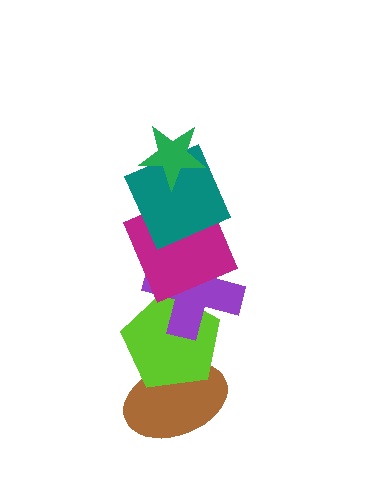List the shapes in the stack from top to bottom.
From top to bottom: the green star, the teal square, the magenta square, the purple cross, the lime pentagon, the brown ellipse.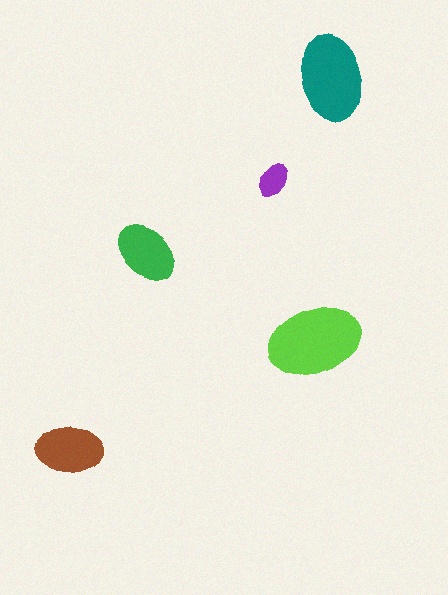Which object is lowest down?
The brown ellipse is bottommost.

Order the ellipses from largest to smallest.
the lime one, the teal one, the brown one, the green one, the purple one.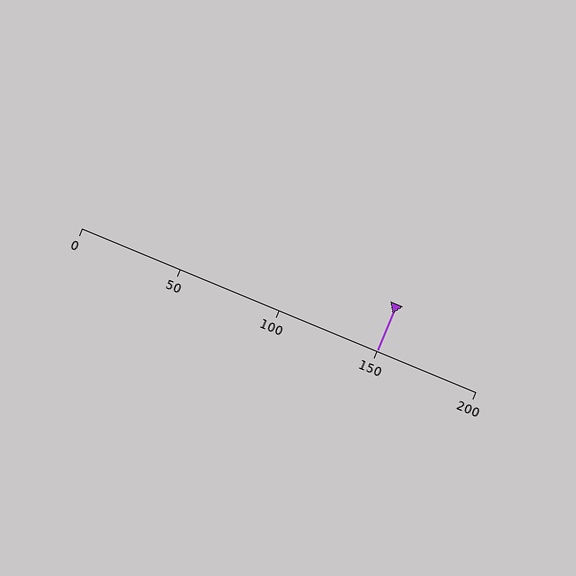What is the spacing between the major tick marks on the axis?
The major ticks are spaced 50 apart.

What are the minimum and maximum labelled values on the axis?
The axis runs from 0 to 200.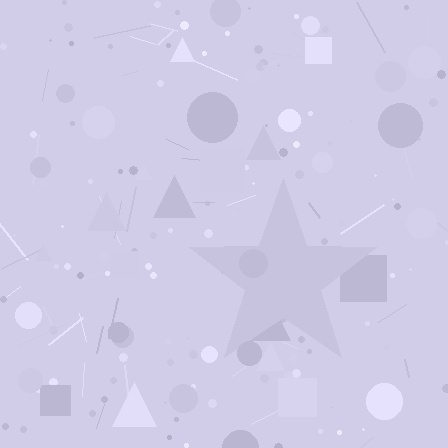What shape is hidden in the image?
A star is hidden in the image.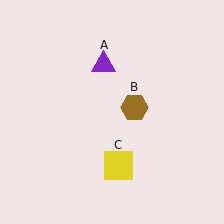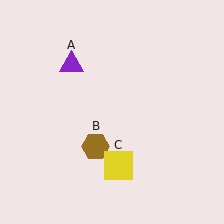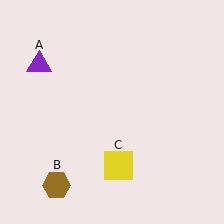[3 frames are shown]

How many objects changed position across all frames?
2 objects changed position: purple triangle (object A), brown hexagon (object B).